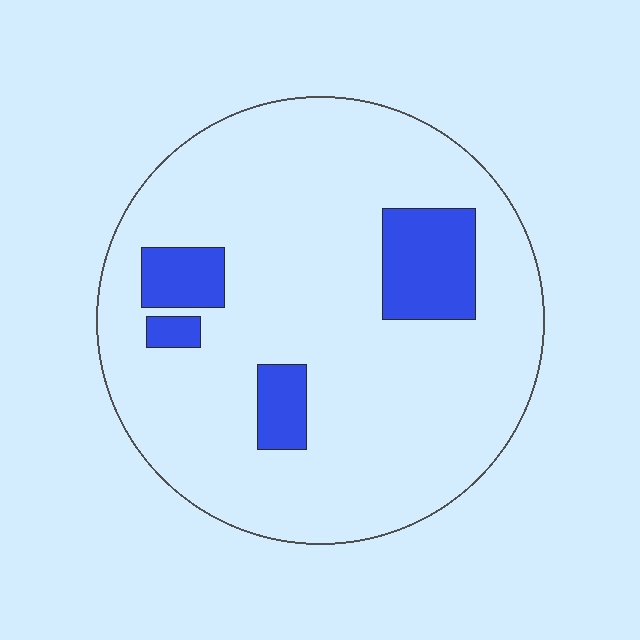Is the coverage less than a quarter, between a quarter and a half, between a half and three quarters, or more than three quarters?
Less than a quarter.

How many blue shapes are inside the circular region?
4.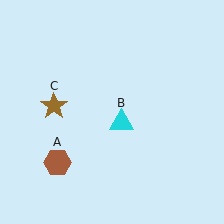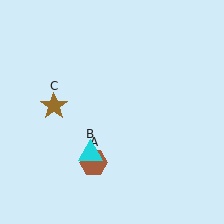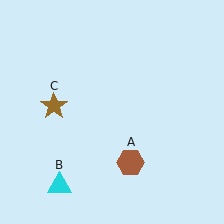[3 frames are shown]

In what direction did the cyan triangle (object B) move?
The cyan triangle (object B) moved down and to the left.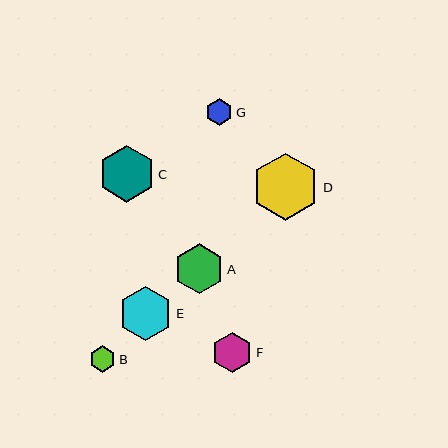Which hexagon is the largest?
Hexagon D is the largest with a size of approximately 67 pixels.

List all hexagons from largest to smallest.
From largest to smallest: D, C, E, A, F, G, B.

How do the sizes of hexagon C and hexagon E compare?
Hexagon C and hexagon E are approximately the same size.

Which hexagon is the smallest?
Hexagon B is the smallest with a size of approximately 26 pixels.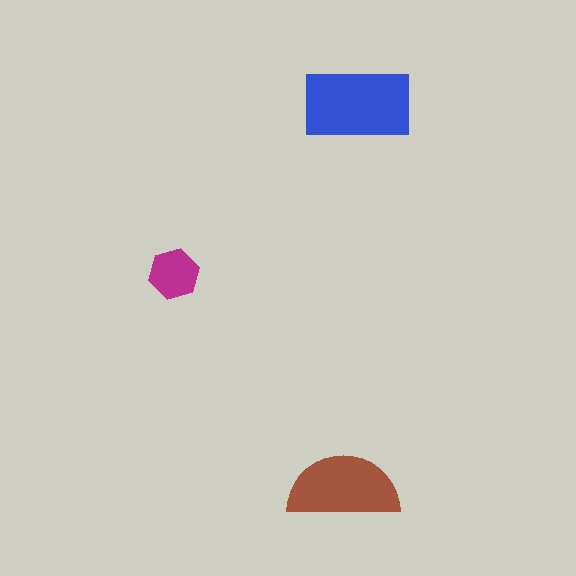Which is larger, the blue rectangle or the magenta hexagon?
The blue rectangle.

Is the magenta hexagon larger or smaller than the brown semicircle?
Smaller.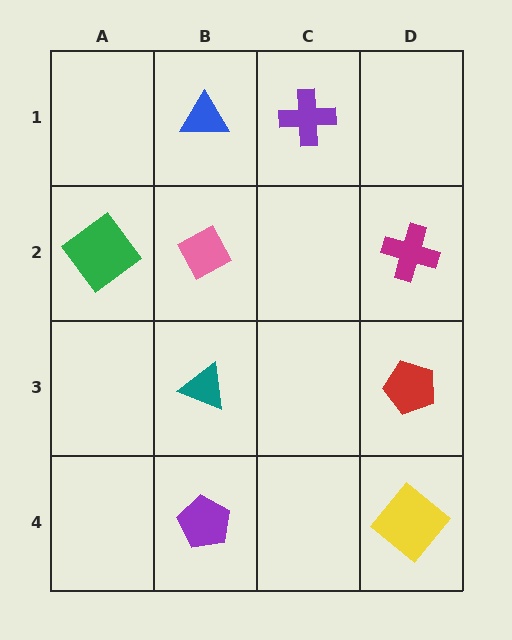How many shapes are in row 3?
2 shapes.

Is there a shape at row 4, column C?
No, that cell is empty.